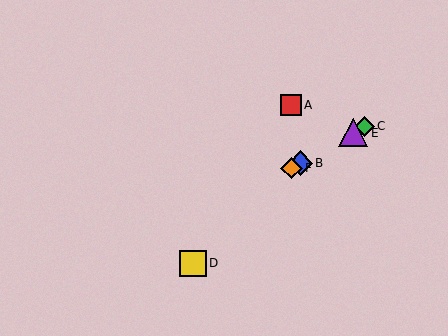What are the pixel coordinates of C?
Object C is at (364, 126).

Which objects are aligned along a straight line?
Objects B, C, E, F are aligned along a straight line.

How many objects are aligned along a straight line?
4 objects (B, C, E, F) are aligned along a straight line.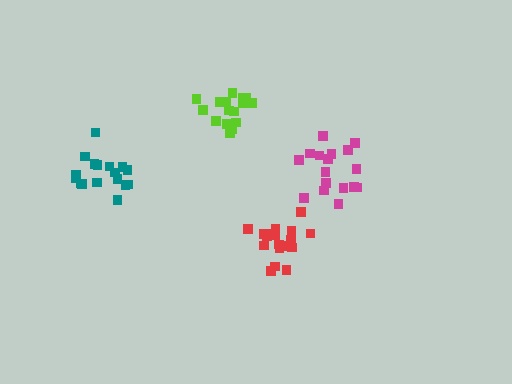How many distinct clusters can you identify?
There are 4 distinct clusters.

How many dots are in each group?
Group 1: 18 dots, Group 2: 18 dots, Group 3: 17 dots, Group 4: 16 dots (69 total).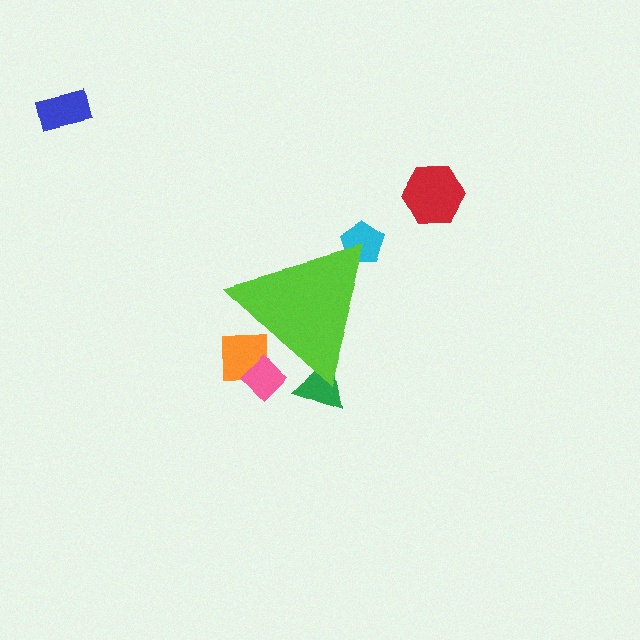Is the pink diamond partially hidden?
Yes, the pink diamond is partially hidden behind the lime triangle.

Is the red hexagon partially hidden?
No, the red hexagon is fully visible.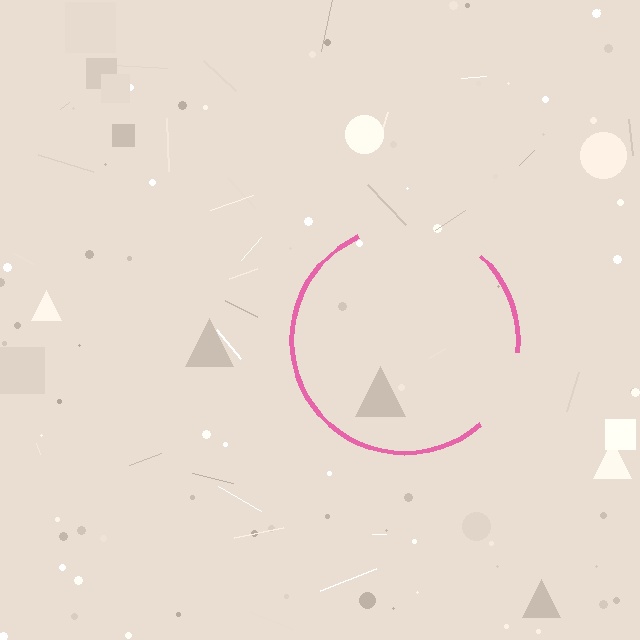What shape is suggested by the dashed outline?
The dashed outline suggests a circle.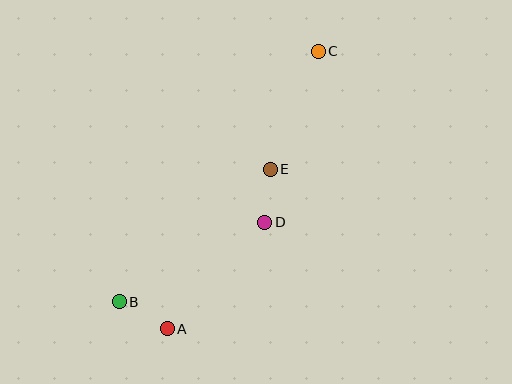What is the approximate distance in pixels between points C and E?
The distance between C and E is approximately 127 pixels.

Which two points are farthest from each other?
Points B and C are farthest from each other.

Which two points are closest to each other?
Points D and E are closest to each other.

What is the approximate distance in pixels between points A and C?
The distance between A and C is approximately 316 pixels.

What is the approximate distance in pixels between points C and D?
The distance between C and D is approximately 179 pixels.